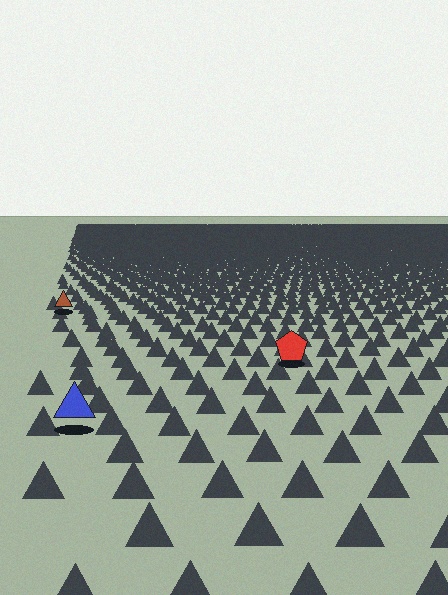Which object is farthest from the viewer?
The brown triangle is farthest from the viewer. It appears smaller and the ground texture around it is denser.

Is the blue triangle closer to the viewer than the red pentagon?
Yes. The blue triangle is closer — you can tell from the texture gradient: the ground texture is coarser near it.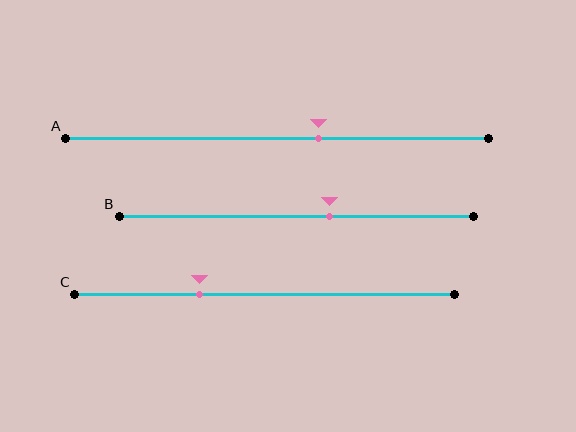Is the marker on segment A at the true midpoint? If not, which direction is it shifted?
No, the marker on segment A is shifted to the right by about 10% of the segment length.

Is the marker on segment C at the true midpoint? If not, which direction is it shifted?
No, the marker on segment C is shifted to the left by about 17% of the segment length.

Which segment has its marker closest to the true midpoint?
Segment B has its marker closest to the true midpoint.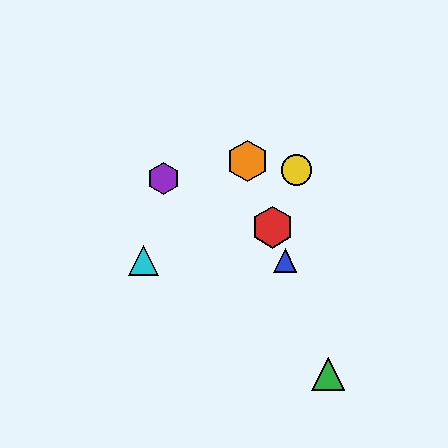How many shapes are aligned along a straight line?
4 shapes (the red hexagon, the blue triangle, the green triangle, the orange hexagon) are aligned along a straight line.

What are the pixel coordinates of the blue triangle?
The blue triangle is at (285, 260).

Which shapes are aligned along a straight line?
The red hexagon, the blue triangle, the green triangle, the orange hexagon are aligned along a straight line.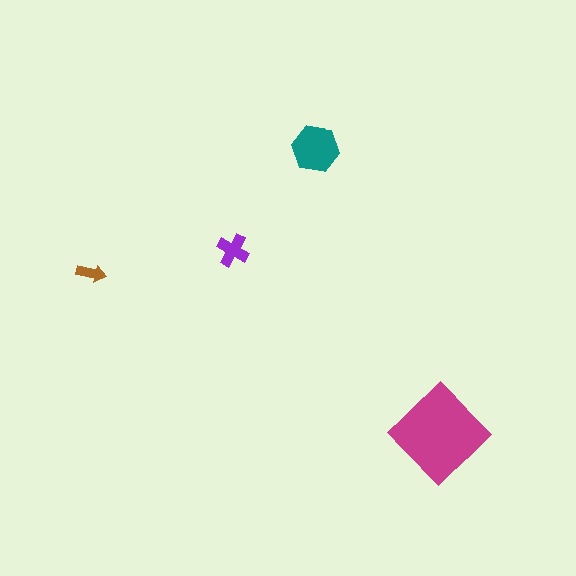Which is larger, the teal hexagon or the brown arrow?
The teal hexagon.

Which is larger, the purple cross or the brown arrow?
The purple cross.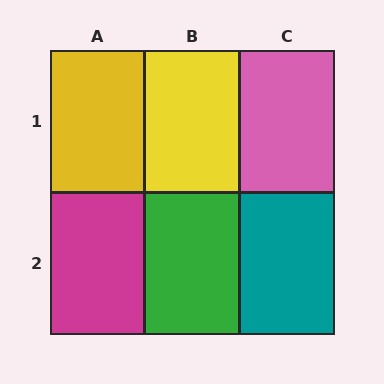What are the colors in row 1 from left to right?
Yellow, yellow, pink.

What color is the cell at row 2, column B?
Green.